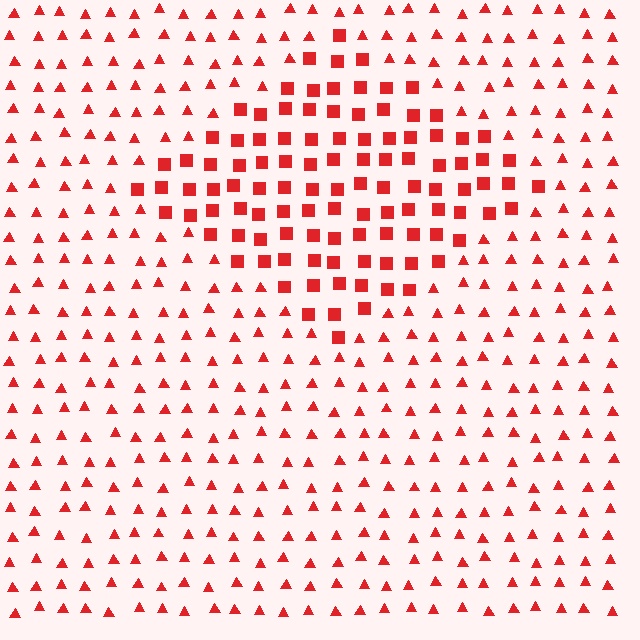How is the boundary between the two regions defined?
The boundary is defined by a change in element shape: squares inside vs. triangles outside. All elements share the same color and spacing.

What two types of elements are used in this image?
The image uses squares inside the diamond region and triangles outside it.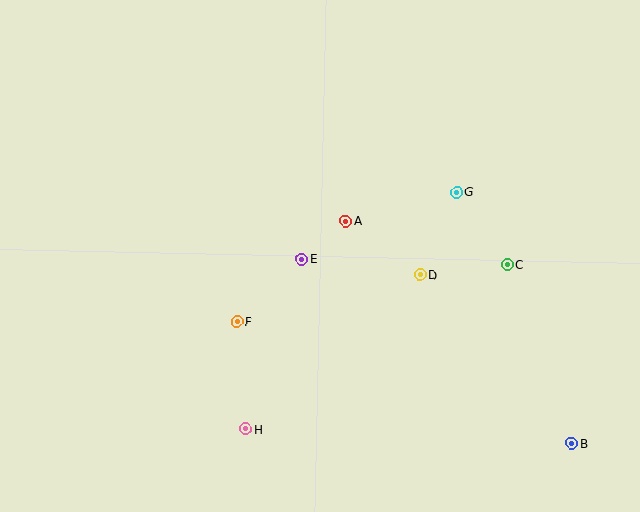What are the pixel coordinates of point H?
Point H is at (246, 429).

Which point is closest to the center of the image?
Point E at (301, 259) is closest to the center.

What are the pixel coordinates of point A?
Point A is at (345, 221).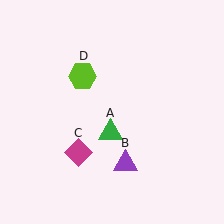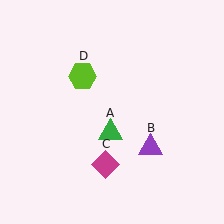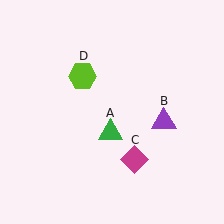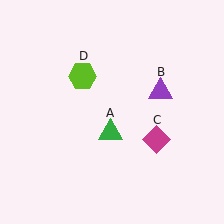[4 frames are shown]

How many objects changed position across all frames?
2 objects changed position: purple triangle (object B), magenta diamond (object C).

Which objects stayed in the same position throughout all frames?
Green triangle (object A) and lime hexagon (object D) remained stationary.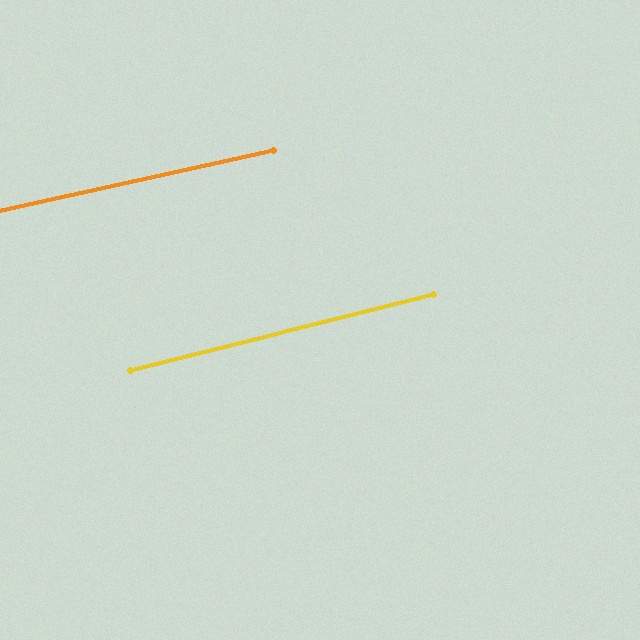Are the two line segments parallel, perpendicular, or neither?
Parallel — their directions differ by only 1.7°.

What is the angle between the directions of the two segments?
Approximately 2 degrees.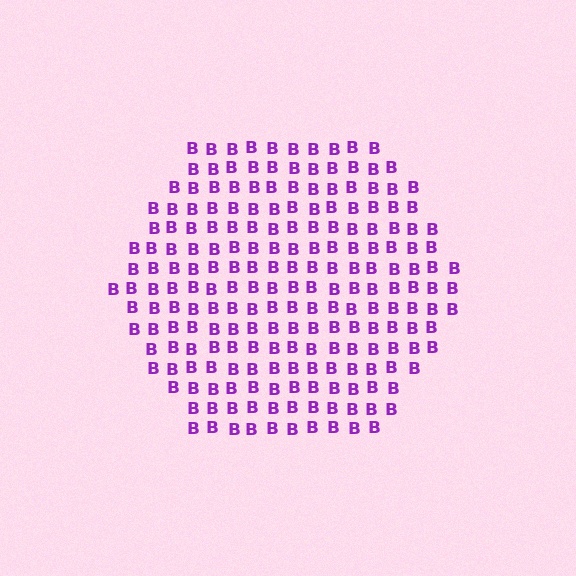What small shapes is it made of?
It is made of small letter B's.